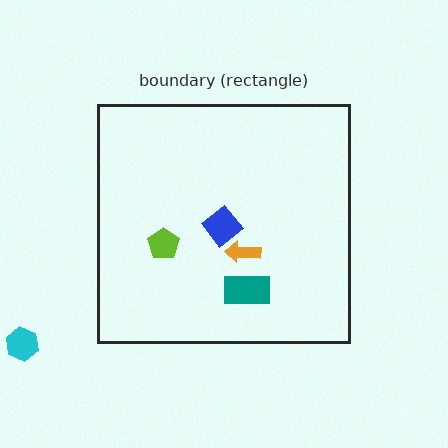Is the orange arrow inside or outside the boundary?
Inside.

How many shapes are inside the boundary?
4 inside, 1 outside.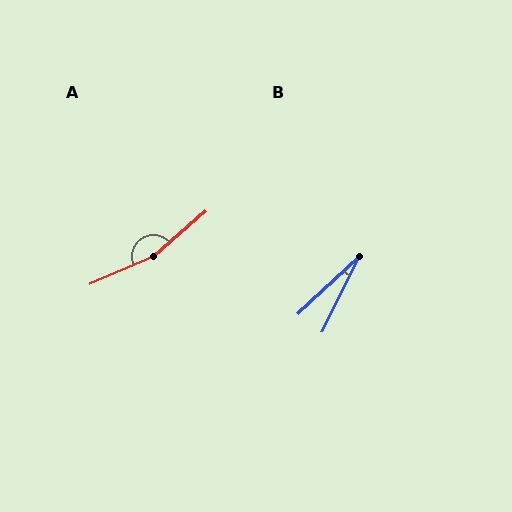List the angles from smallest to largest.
B (20°), A (163°).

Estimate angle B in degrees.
Approximately 20 degrees.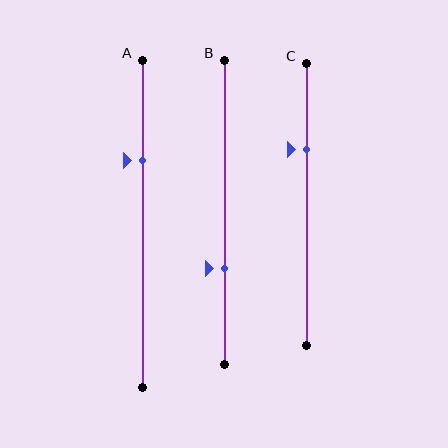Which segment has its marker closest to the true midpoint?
Segment B has its marker closest to the true midpoint.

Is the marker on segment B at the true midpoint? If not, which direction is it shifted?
No, the marker on segment B is shifted downward by about 19% of the segment length.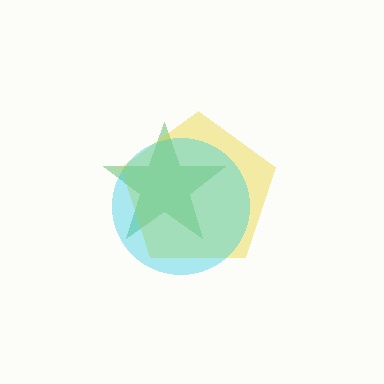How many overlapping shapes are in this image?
There are 3 overlapping shapes in the image.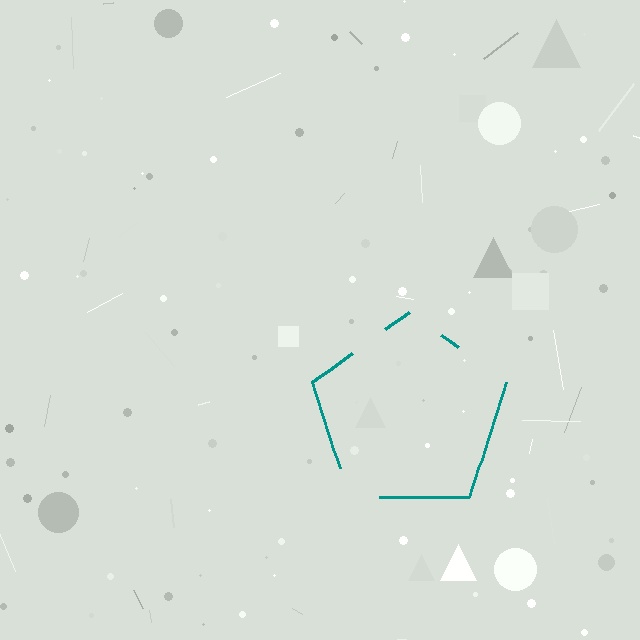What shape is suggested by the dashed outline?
The dashed outline suggests a pentagon.